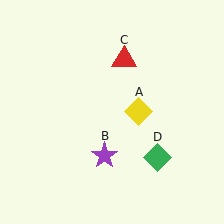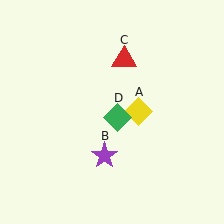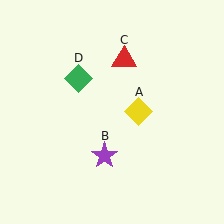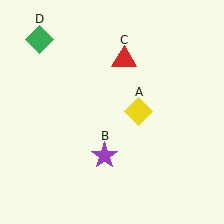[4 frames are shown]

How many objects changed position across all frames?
1 object changed position: green diamond (object D).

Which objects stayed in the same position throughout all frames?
Yellow diamond (object A) and purple star (object B) and red triangle (object C) remained stationary.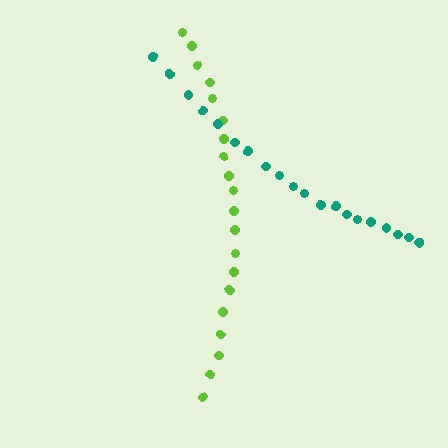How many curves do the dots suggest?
There are 2 distinct paths.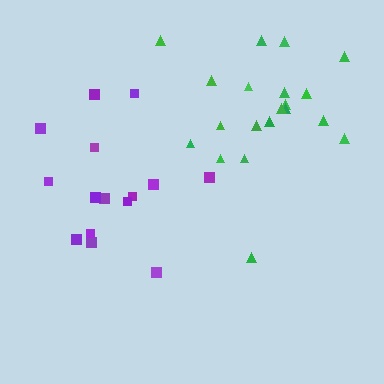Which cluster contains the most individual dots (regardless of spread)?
Green (20).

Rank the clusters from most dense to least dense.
green, purple.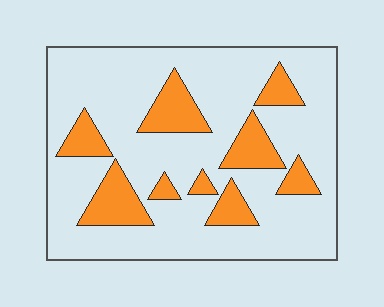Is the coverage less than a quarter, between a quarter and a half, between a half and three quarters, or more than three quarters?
Less than a quarter.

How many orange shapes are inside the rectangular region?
9.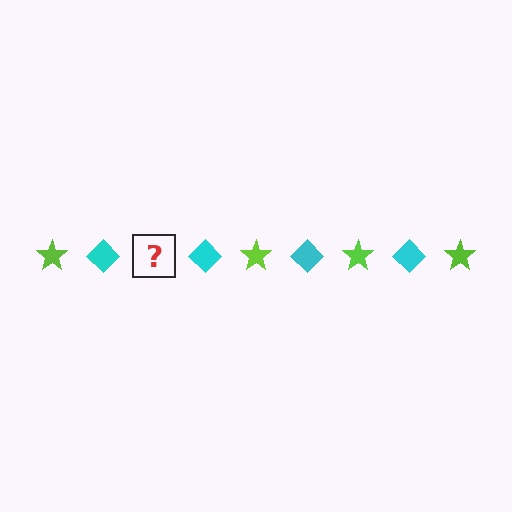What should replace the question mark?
The question mark should be replaced with a lime star.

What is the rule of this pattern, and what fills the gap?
The rule is that the pattern alternates between lime star and cyan diamond. The gap should be filled with a lime star.